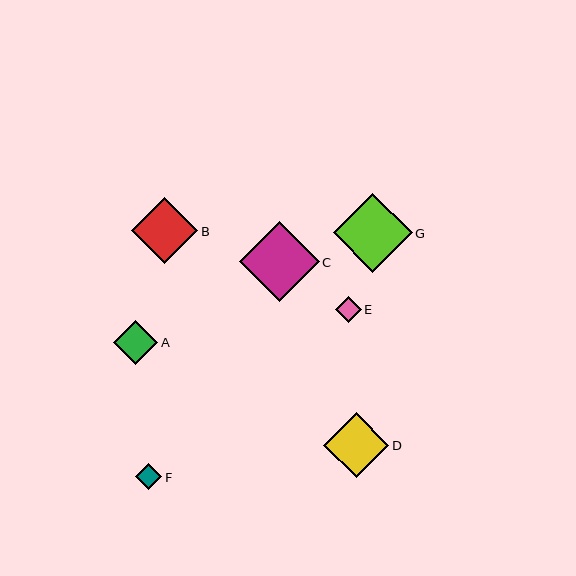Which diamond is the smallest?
Diamond E is the smallest with a size of approximately 26 pixels.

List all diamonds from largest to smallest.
From largest to smallest: C, G, B, D, A, F, E.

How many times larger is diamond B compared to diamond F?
Diamond B is approximately 2.6 times the size of diamond F.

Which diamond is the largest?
Diamond C is the largest with a size of approximately 80 pixels.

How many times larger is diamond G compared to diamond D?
Diamond G is approximately 1.2 times the size of diamond D.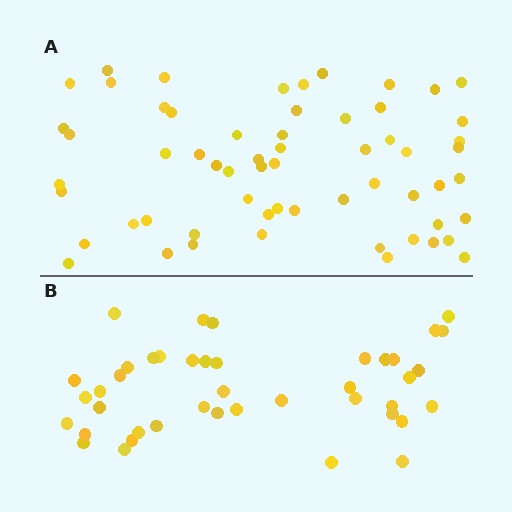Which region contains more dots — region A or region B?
Region A (the top region) has more dots.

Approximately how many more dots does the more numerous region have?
Region A has approximately 20 more dots than region B.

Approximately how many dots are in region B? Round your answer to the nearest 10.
About 40 dots. (The exact count is 42, which rounds to 40.)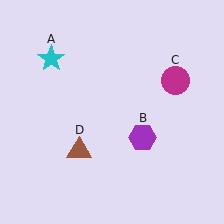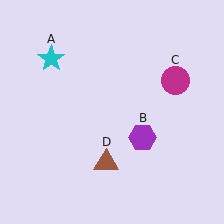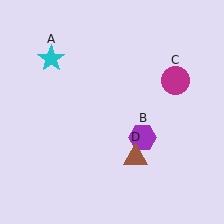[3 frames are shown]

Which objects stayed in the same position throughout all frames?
Cyan star (object A) and purple hexagon (object B) and magenta circle (object C) remained stationary.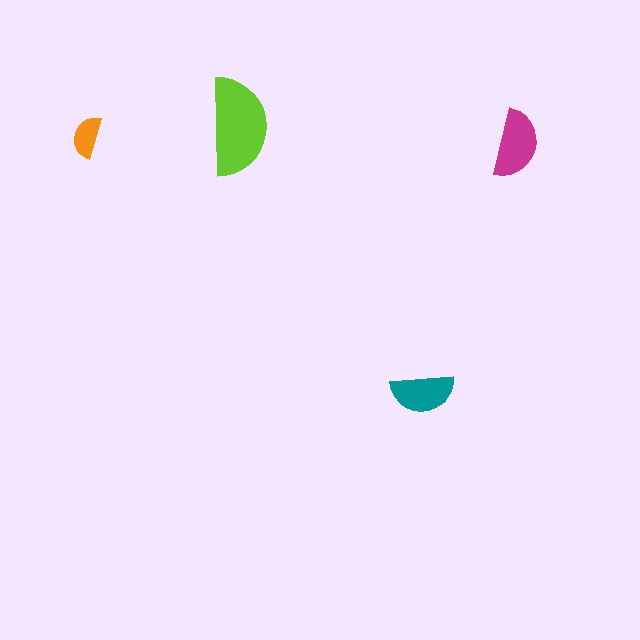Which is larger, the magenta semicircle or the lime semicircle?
The lime one.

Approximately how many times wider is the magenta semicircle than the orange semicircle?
About 1.5 times wider.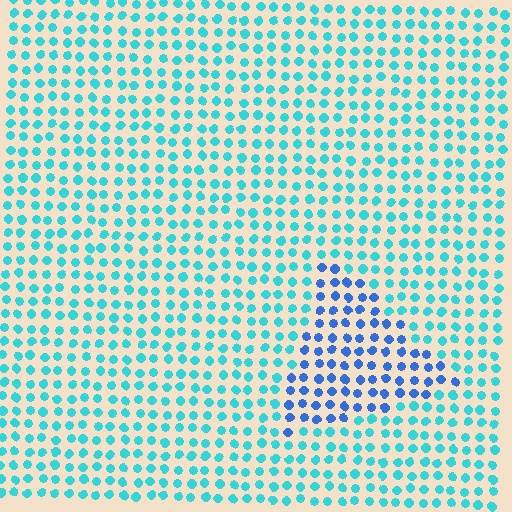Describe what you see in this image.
The image is filled with small cyan elements in a uniform arrangement. A triangle-shaped region is visible where the elements are tinted to a slightly different hue, forming a subtle color boundary.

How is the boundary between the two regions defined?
The boundary is defined purely by a slight shift in hue (about 38 degrees). Spacing, size, and orientation are identical on both sides.